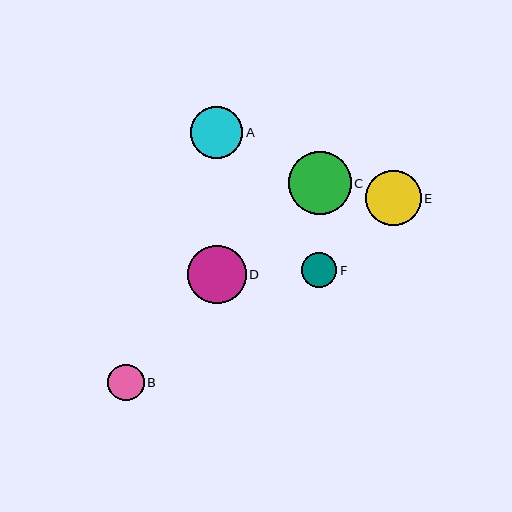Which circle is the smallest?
Circle F is the smallest with a size of approximately 35 pixels.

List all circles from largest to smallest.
From largest to smallest: C, D, E, A, B, F.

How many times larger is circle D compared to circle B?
Circle D is approximately 1.6 times the size of circle B.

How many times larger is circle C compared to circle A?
Circle C is approximately 1.2 times the size of circle A.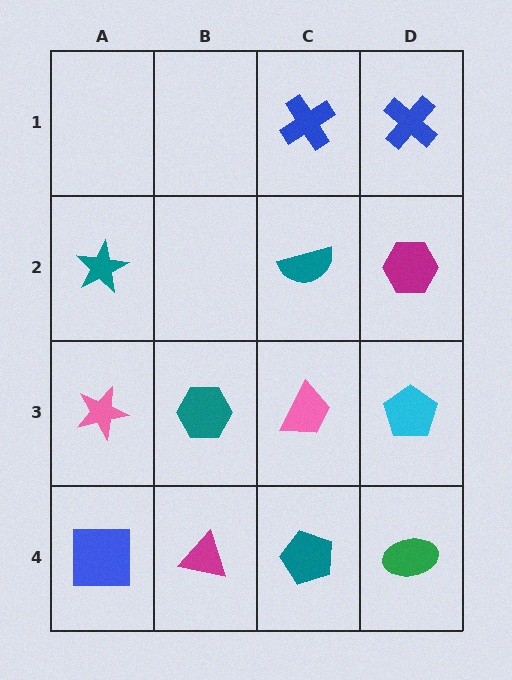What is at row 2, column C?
A teal semicircle.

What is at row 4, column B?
A magenta triangle.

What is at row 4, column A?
A blue square.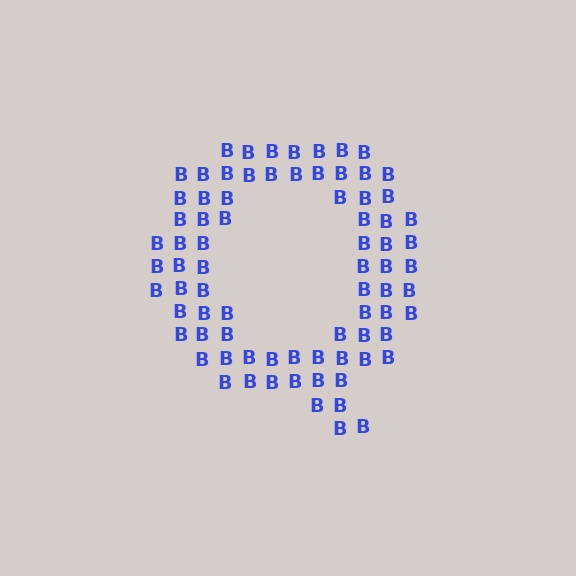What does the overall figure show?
The overall figure shows the letter Q.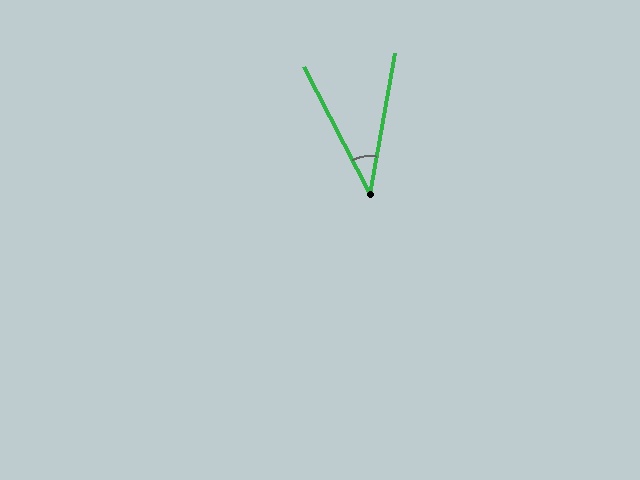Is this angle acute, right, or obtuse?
It is acute.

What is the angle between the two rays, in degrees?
Approximately 38 degrees.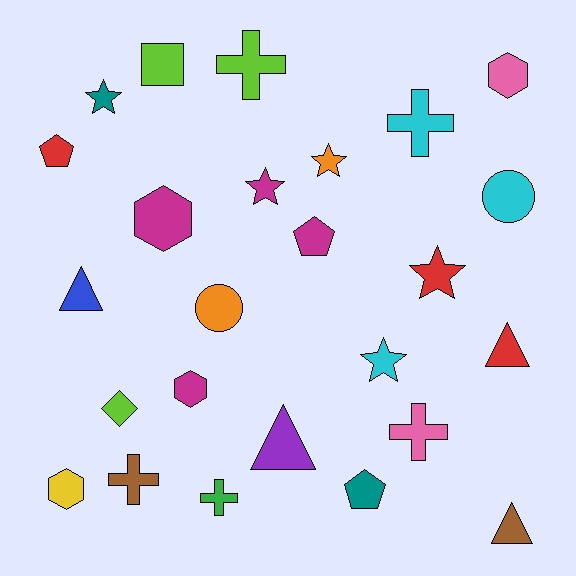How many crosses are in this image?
There are 5 crosses.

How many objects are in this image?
There are 25 objects.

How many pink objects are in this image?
There are 2 pink objects.